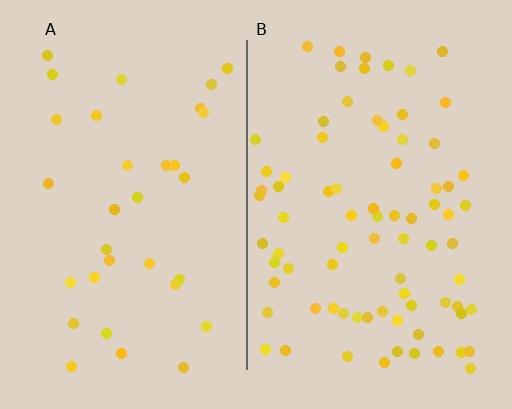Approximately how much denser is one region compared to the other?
Approximately 2.4× — region B over region A.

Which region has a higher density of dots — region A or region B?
B (the right).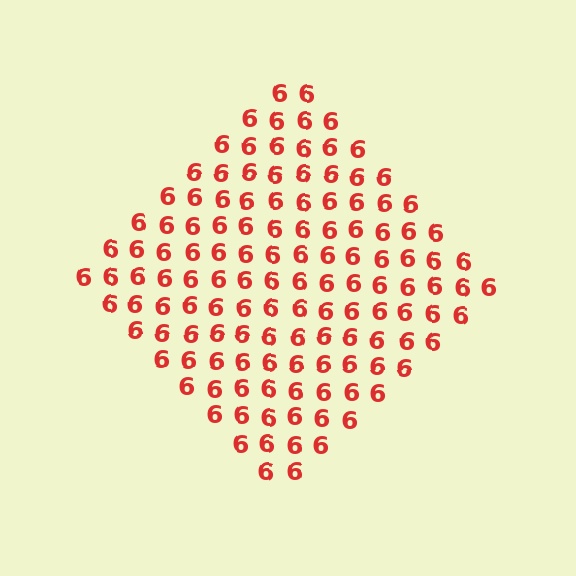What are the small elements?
The small elements are digit 6's.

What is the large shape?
The large shape is a diamond.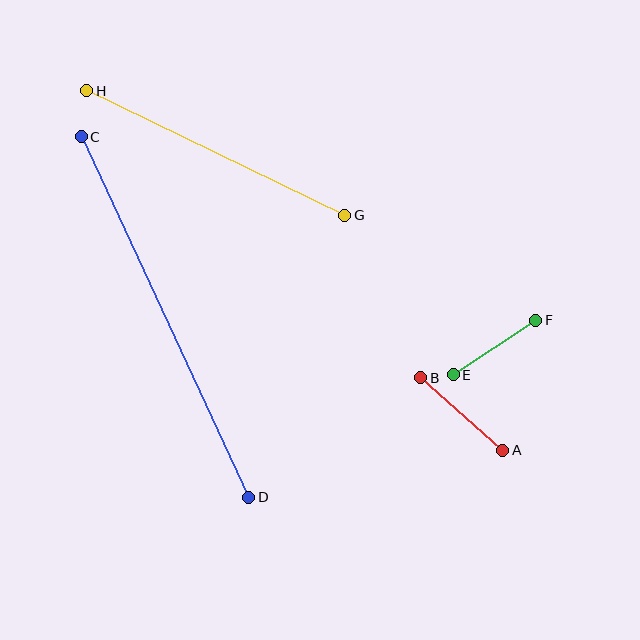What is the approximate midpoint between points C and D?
The midpoint is at approximately (165, 317) pixels.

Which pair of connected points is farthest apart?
Points C and D are farthest apart.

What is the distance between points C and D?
The distance is approximately 398 pixels.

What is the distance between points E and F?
The distance is approximately 99 pixels.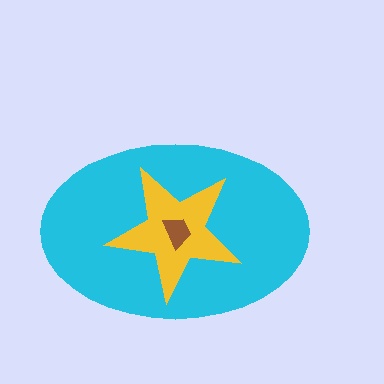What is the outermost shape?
The cyan ellipse.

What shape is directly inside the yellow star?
The brown trapezoid.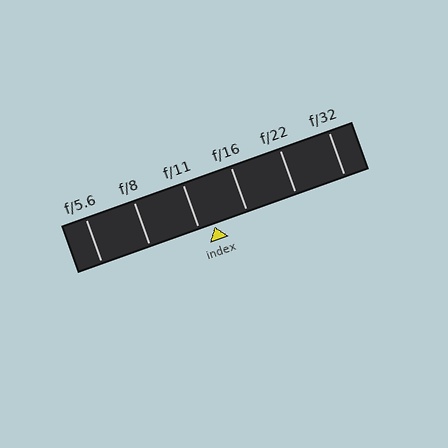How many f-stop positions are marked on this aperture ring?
There are 6 f-stop positions marked.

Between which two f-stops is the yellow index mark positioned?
The index mark is between f/11 and f/16.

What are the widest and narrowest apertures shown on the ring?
The widest aperture shown is f/5.6 and the narrowest is f/32.